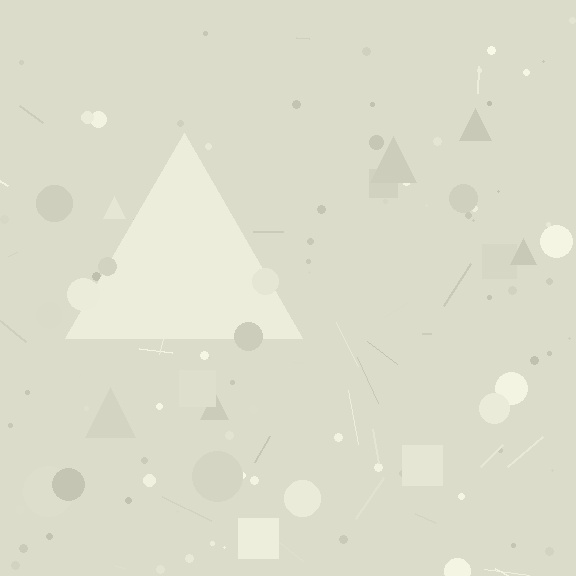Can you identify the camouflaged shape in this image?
The camouflaged shape is a triangle.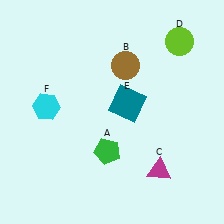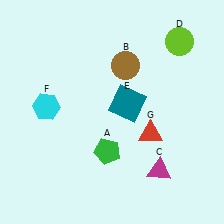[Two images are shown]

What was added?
A red triangle (G) was added in Image 2.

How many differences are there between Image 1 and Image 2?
There is 1 difference between the two images.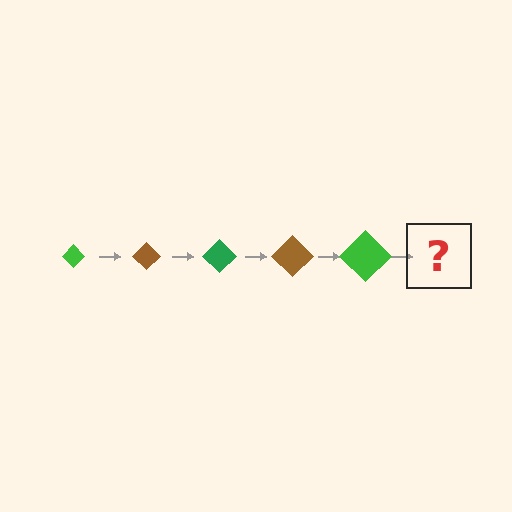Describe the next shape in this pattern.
It should be a brown diamond, larger than the previous one.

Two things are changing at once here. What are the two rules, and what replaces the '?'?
The two rules are that the diamond grows larger each step and the color cycles through green and brown. The '?' should be a brown diamond, larger than the previous one.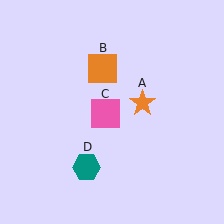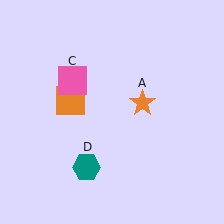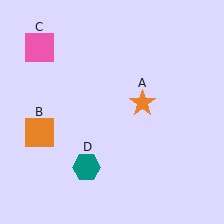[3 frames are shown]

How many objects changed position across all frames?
2 objects changed position: orange square (object B), pink square (object C).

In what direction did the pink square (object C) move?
The pink square (object C) moved up and to the left.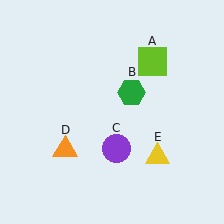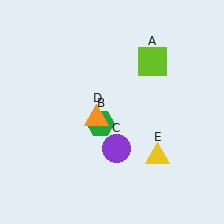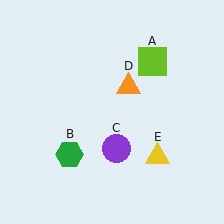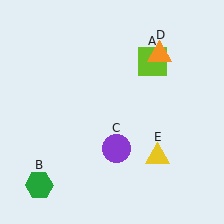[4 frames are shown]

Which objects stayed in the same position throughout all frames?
Lime square (object A) and purple circle (object C) and yellow triangle (object E) remained stationary.